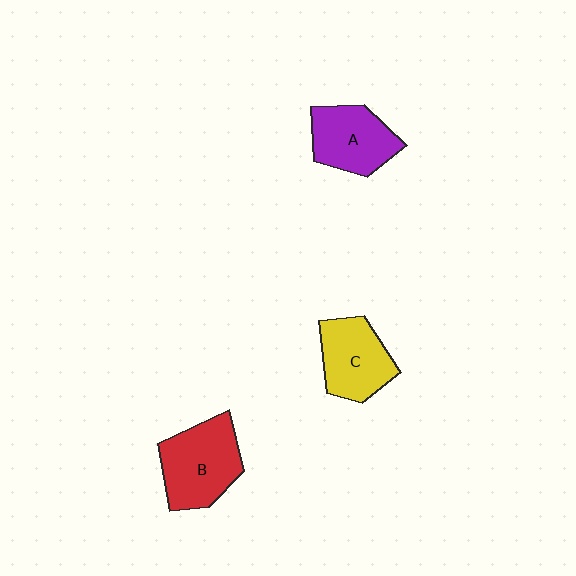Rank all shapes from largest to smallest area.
From largest to smallest: B (red), C (yellow), A (purple).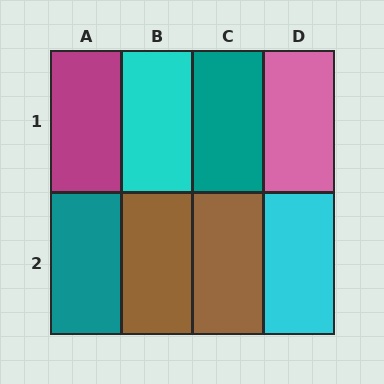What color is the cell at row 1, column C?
Teal.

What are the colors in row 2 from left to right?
Teal, brown, brown, cyan.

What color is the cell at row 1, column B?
Cyan.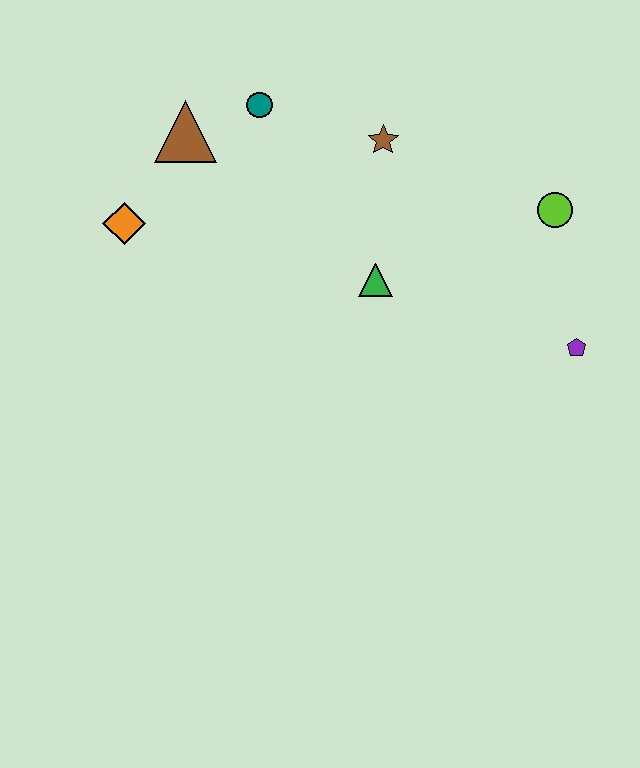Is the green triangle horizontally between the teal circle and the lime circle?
Yes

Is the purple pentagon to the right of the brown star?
Yes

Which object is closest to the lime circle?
The purple pentagon is closest to the lime circle.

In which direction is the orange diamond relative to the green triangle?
The orange diamond is to the left of the green triangle.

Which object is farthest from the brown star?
The purple pentagon is farthest from the brown star.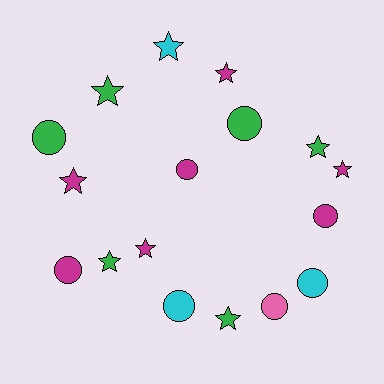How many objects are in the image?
There are 17 objects.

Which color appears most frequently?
Magenta, with 7 objects.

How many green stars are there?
There are 4 green stars.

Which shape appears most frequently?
Star, with 9 objects.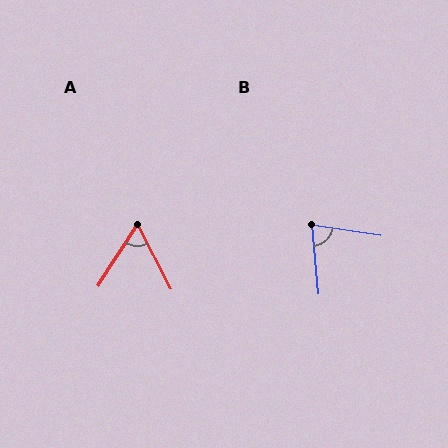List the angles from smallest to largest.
A (60°), B (77°).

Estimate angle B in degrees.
Approximately 77 degrees.